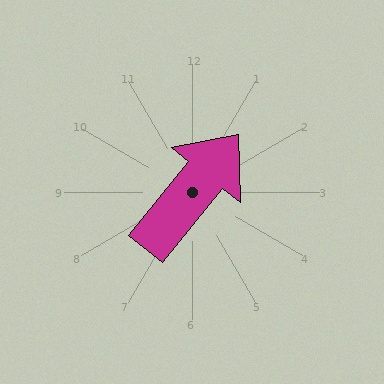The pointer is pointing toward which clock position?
Roughly 1 o'clock.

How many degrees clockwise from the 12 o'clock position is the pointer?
Approximately 39 degrees.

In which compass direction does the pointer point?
Northeast.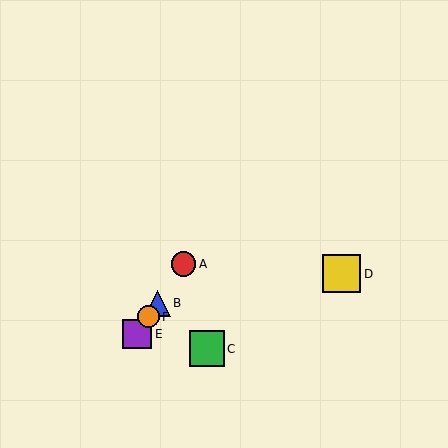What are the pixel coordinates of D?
Object D is at (342, 274).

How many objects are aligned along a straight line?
4 objects (A, B, E, F) are aligned along a straight line.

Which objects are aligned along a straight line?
Objects A, B, E, F are aligned along a straight line.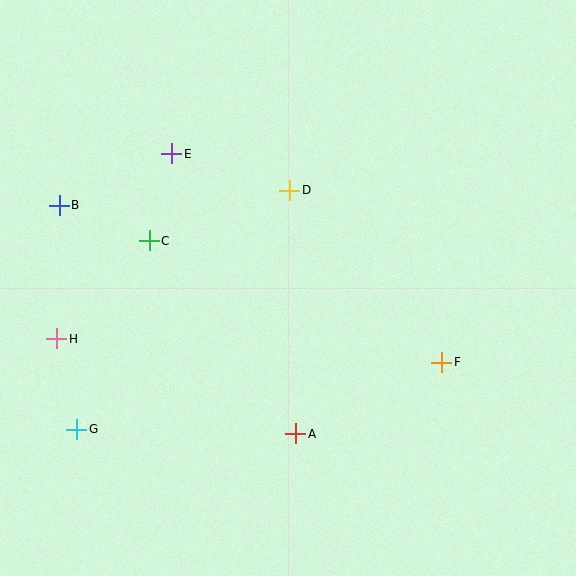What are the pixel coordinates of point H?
Point H is at (57, 339).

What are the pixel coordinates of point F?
Point F is at (442, 362).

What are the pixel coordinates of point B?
Point B is at (59, 205).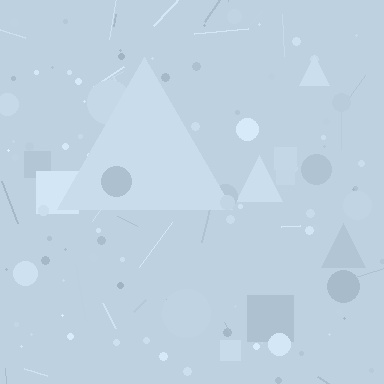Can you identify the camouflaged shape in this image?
The camouflaged shape is a triangle.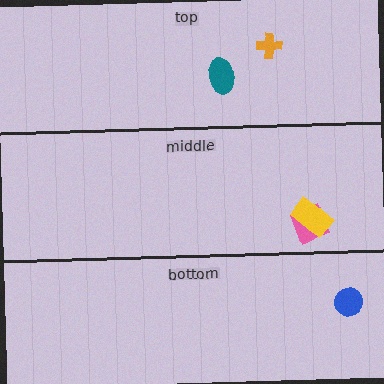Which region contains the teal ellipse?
The top region.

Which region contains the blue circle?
The bottom region.